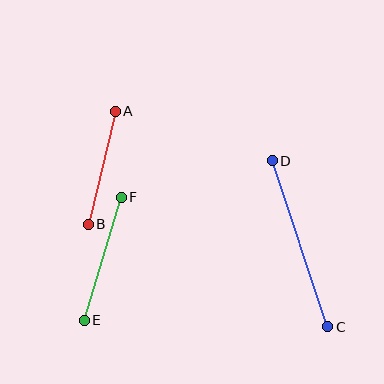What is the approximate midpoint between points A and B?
The midpoint is at approximately (102, 168) pixels.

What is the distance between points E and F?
The distance is approximately 128 pixels.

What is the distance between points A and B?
The distance is approximately 116 pixels.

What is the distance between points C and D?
The distance is approximately 175 pixels.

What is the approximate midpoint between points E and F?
The midpoint is at approximately (103, 259) pixels.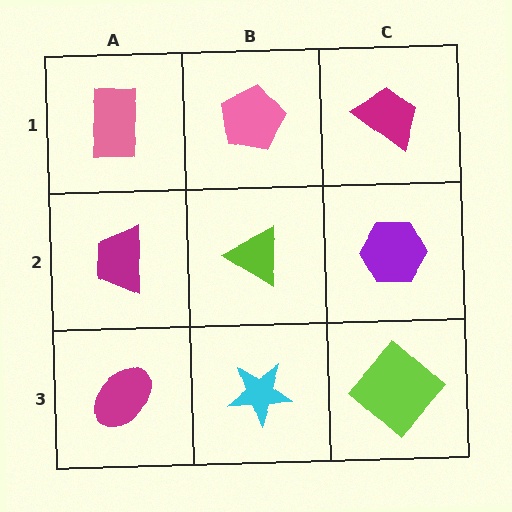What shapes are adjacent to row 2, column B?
A pink pentagon (row 1, column B), a cyan star (row 3, column B), a magenta trapezoid (row 2, column A), a purple hexagon (row 2, column C).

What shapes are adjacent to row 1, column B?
A lime triangle (row 2, column B), a pink rectangle (row 1, column A), a magenta trapezoid (row 1, column C).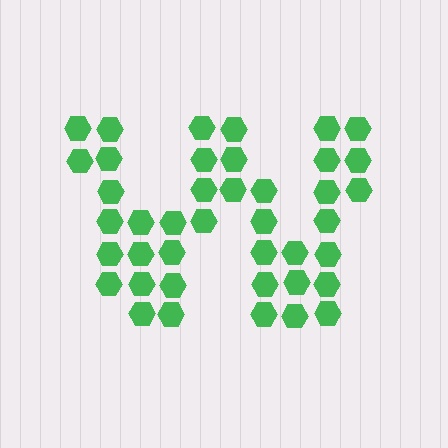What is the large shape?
The large shape is the letter W.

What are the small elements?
The small elements are hexagons.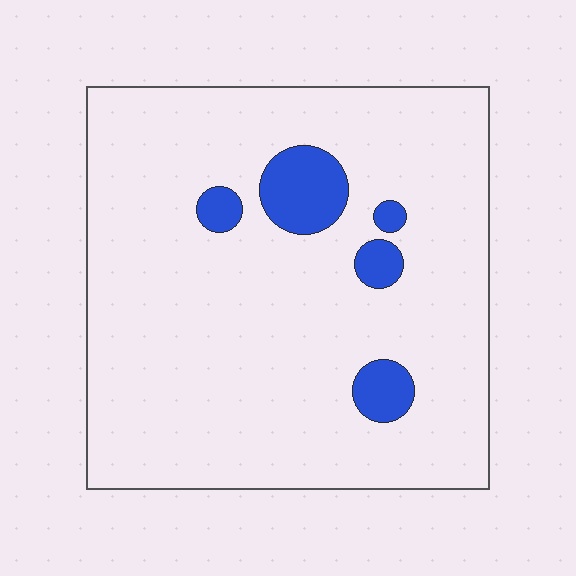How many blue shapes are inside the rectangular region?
5.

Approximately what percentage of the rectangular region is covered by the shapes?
Approximately 10%.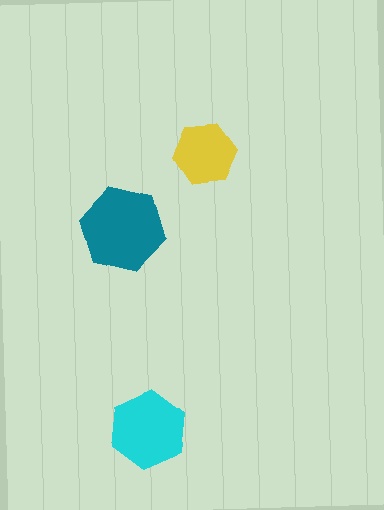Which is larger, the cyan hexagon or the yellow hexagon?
The cyan one.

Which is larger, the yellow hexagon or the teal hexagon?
The teal one.